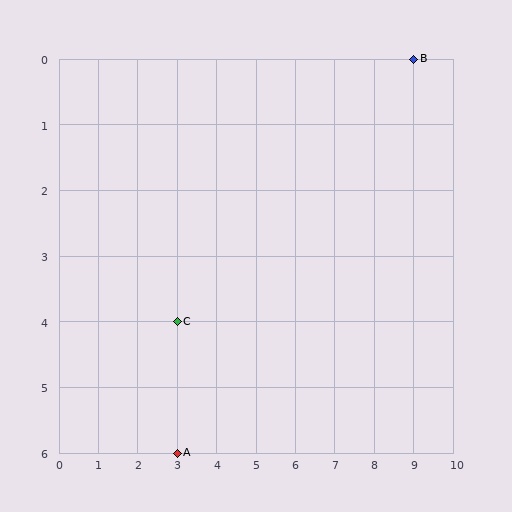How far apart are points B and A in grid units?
Points B and A are 6 columns and 6 rows apart (about 8.5 grid units diagonally).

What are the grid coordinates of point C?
Point C is at grid coordinates (3, 4).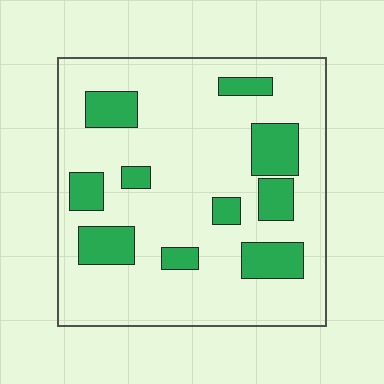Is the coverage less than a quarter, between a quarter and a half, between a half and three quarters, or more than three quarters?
Less than a quarter.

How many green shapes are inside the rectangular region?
10.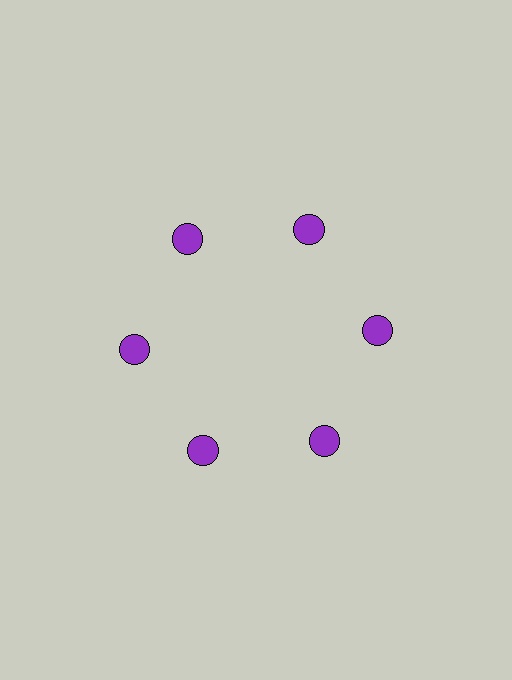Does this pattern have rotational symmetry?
Yes, this pattern has 6-fold rotational symmetry. It looks the same after rotating 60 degrees around the center.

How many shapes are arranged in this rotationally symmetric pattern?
There are 6 shapes, arranged in 6 groups of 1.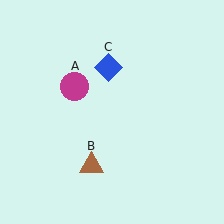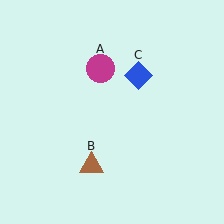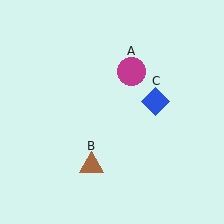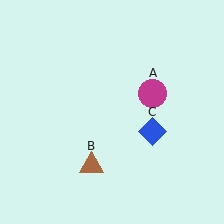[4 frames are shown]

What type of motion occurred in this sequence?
The magenta circle (object A), blue diamond (object C) rotated clockwise around the center of the scene.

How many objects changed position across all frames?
2 objects changed position: magenta circle (object A), blue diamond (object C).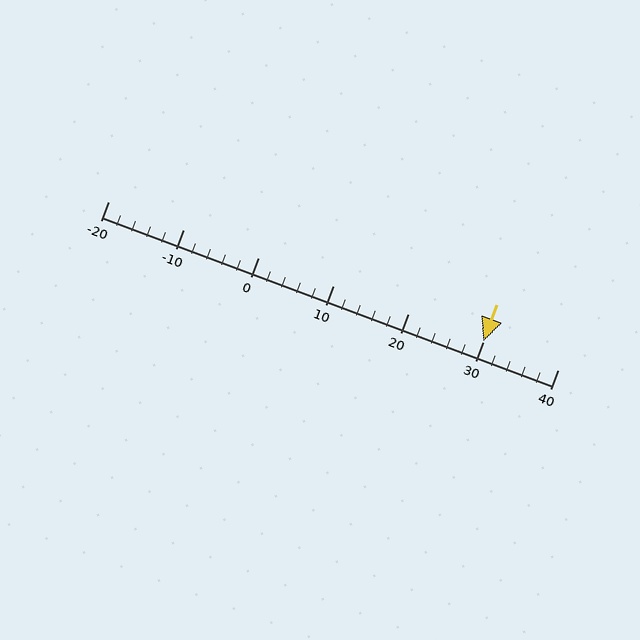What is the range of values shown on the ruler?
The ruler shows values from -20 to 40.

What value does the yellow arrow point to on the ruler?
The yellow arrow points to approximately 30.